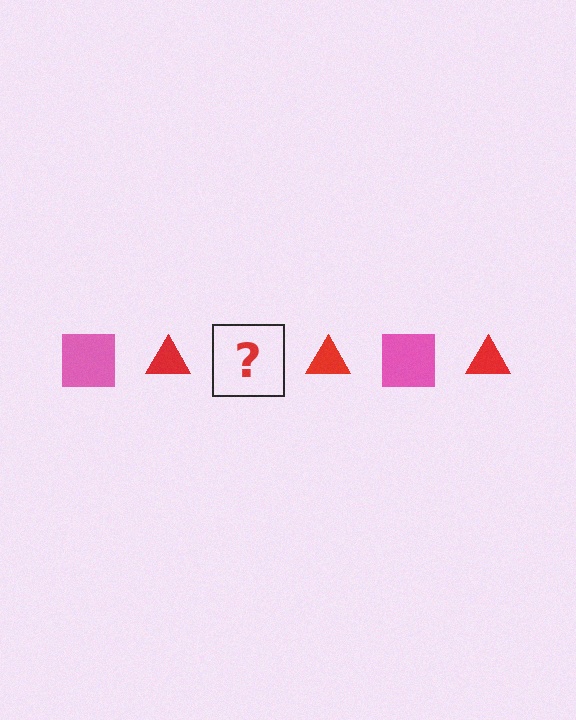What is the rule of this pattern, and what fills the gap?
The rule is that the pattern alternates between pink square and red triangle. The gap should be filled with a pink square.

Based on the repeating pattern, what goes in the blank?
The blank should be a pink square.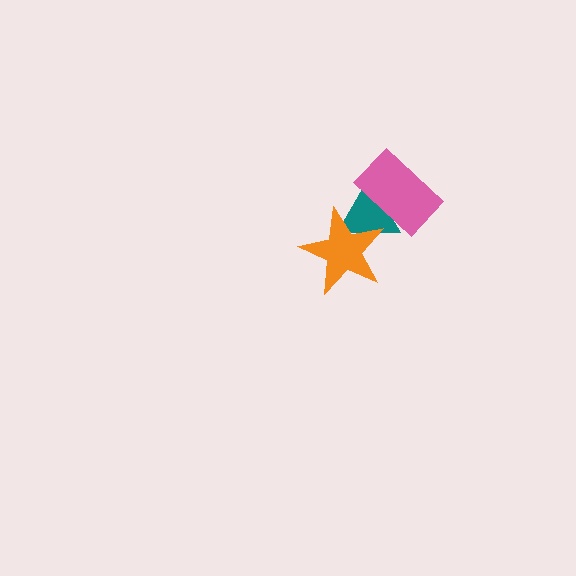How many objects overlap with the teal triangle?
2 objects overlap with the teal triangle.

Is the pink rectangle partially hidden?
No, no other shape covers it.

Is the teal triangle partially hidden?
Yes, it is partially covered by another shape.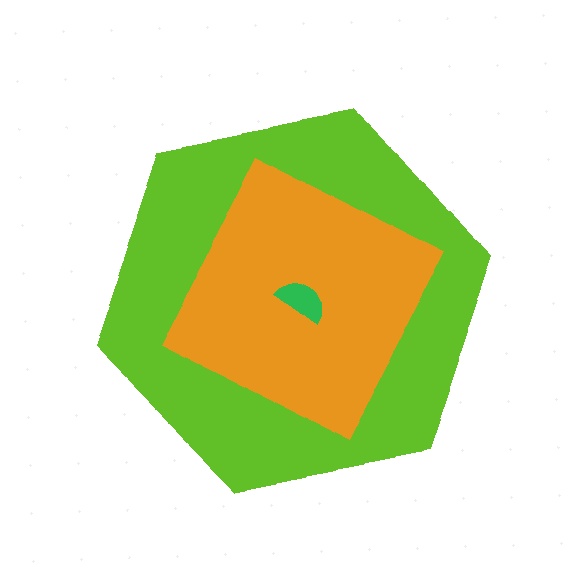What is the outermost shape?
The lime hexagon.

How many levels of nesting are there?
3.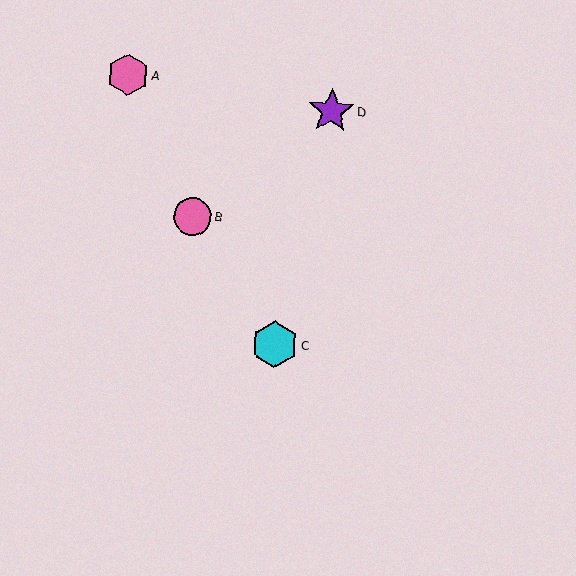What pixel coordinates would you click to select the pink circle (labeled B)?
Click at (193, 217) to select the pink circle B.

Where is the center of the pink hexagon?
The center of the pink hexagon is at (128, 75).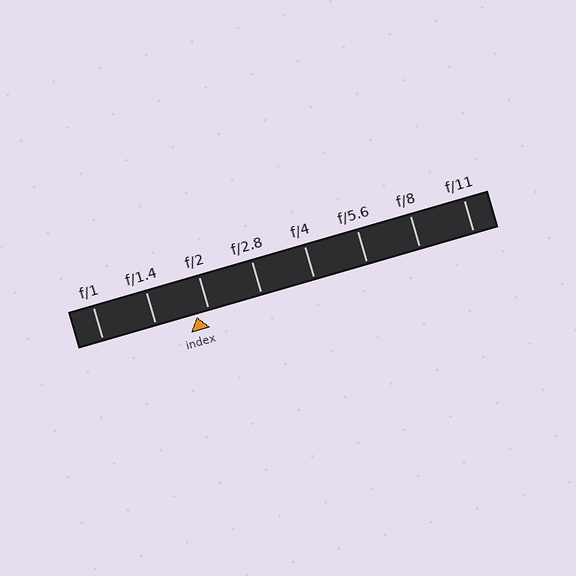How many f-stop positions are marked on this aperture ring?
There are 8 f-stop positions marked.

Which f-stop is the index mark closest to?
The index mark is closest to f/2.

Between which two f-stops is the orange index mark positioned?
The index mark is between f/1.4 and f/2.